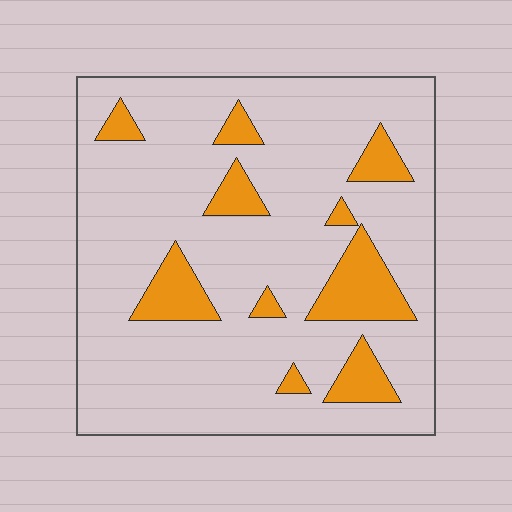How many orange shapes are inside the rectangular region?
10.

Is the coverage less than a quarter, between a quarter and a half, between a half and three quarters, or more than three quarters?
Less than a quarter.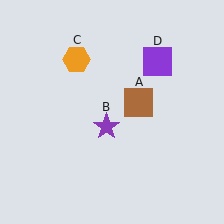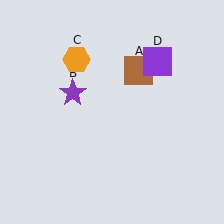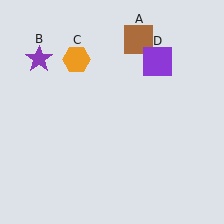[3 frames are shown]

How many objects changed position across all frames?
2 objects changed position: brown square (object A), purple star (object B).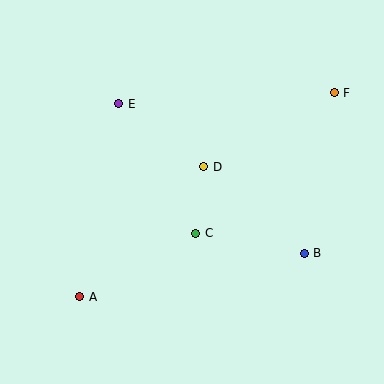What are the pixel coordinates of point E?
Point E is at (119, 104).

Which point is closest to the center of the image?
Point D at (204, 167) is closest to the center.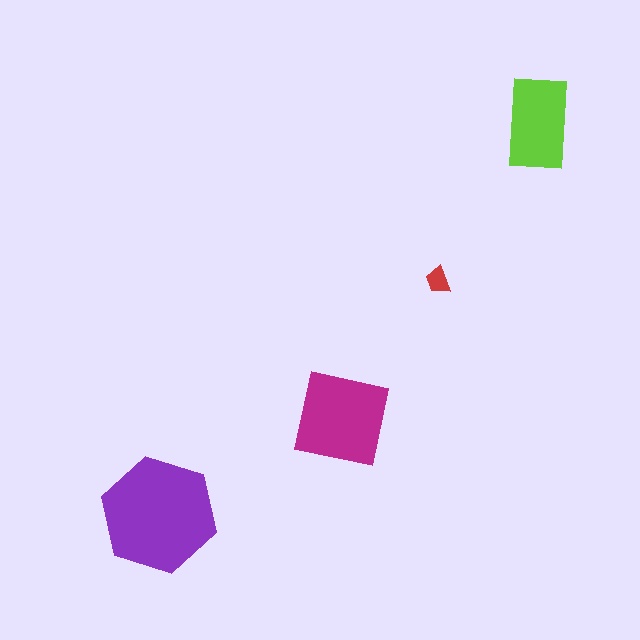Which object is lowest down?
The purple hexagon is bottommost.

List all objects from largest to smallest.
The purple hexagon, the magenta square, the lime rectangle, the red trapezoid.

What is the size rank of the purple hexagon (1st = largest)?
1st.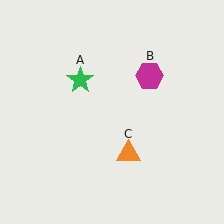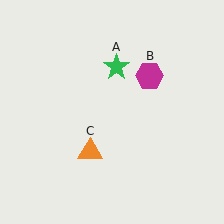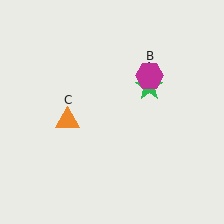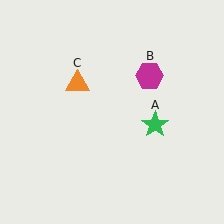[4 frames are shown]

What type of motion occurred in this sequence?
The green star (object A), orange triangle (object C) rotated clockwise around the center of the scene.